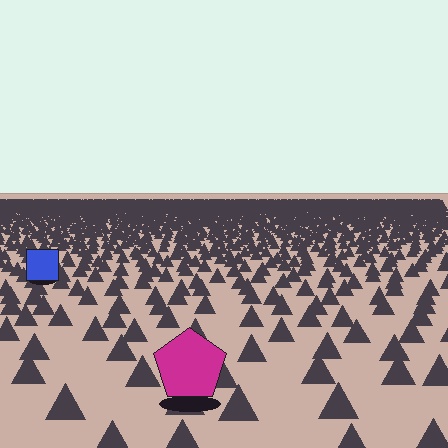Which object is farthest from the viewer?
The blue square is farthest from the viewer. It appears smaller and the ground texture around it is denser.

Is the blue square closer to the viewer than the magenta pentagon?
No. The magenta pentagon is closer — you can tell from the texture gradient: the ground texture is coarser near it.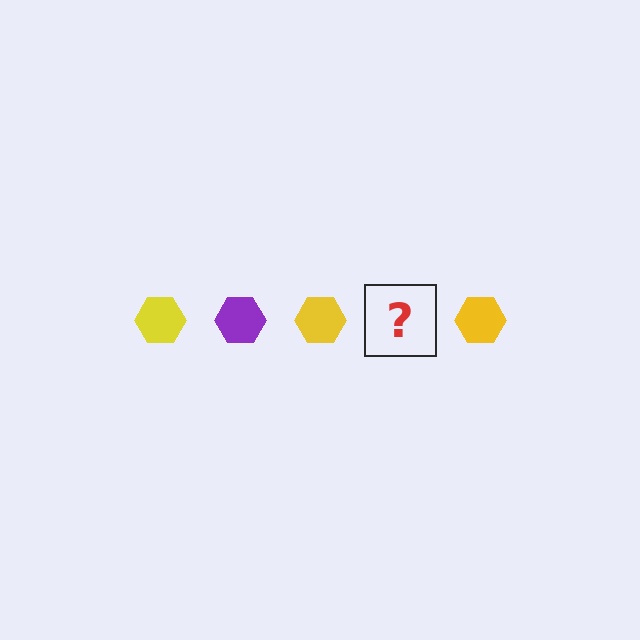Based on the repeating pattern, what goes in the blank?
The blank should be a purple hexagon.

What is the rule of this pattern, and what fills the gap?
The rule is that the pattern cycles through yellow, purple hexagons. The gap should be filled with a purple hexagon.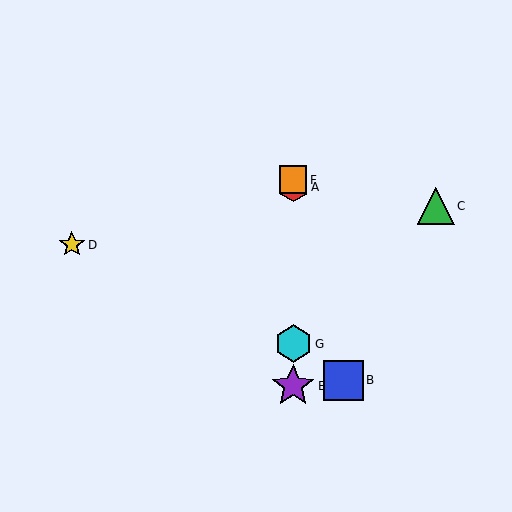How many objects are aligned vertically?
4 objects (A, E, F, G) are aligned vertically.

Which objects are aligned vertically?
Objects A, E, F, G are aligned vertically.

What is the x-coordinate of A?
Object A is at x≈293.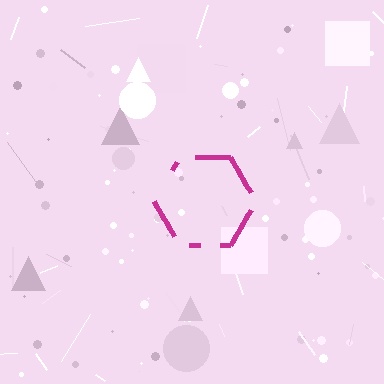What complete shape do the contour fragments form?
The contour fragments form a hexagon.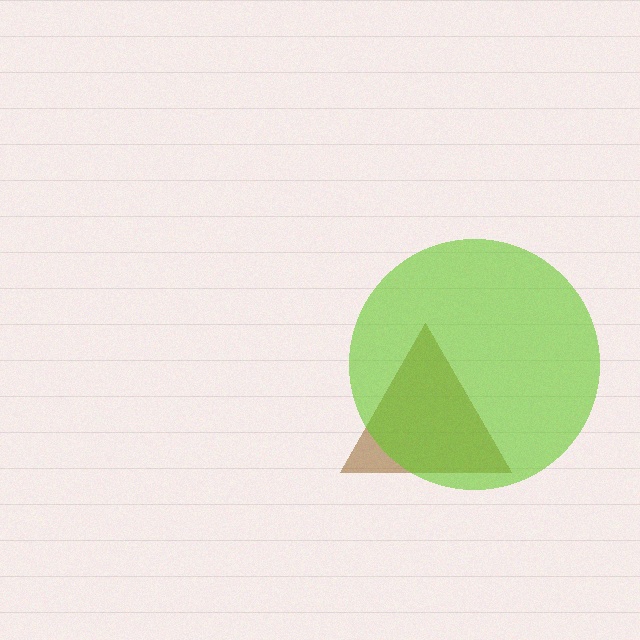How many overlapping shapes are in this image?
There are 2 overlapping shapes in the image.